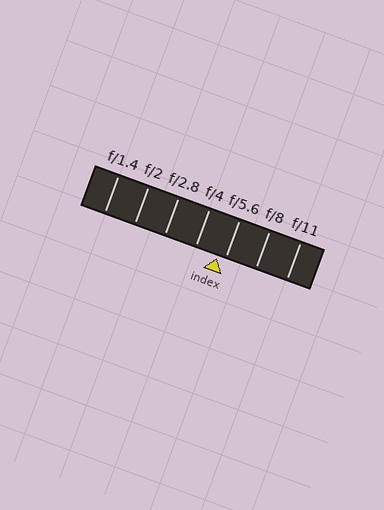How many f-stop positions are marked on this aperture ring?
There are 7 f-stop positions marked.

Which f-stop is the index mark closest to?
The index mark is closest to f/5.6.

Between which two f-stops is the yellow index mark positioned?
The index mark is between f/4 and f/5.6.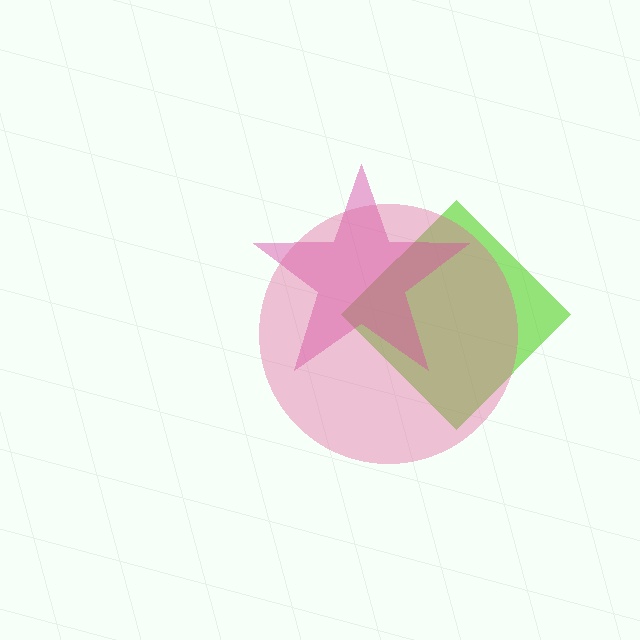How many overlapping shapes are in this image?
There are 3 overlapping shapes in the image.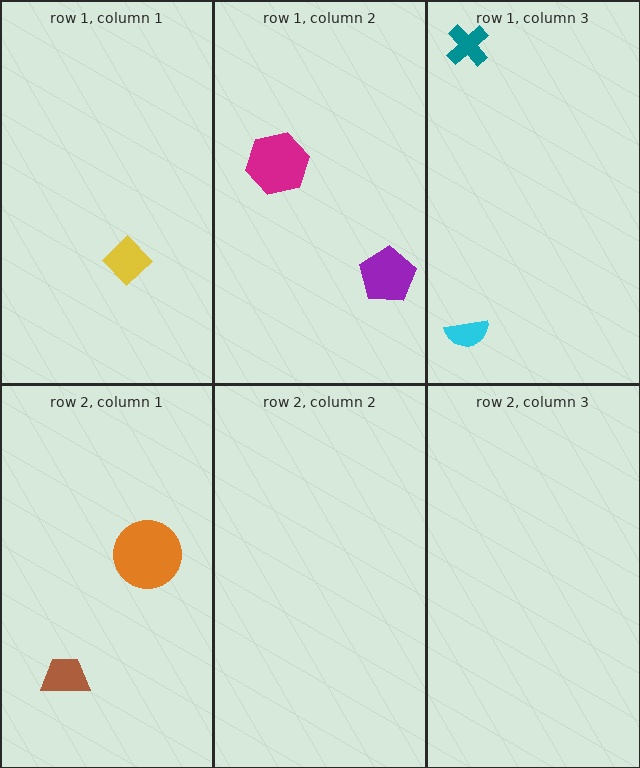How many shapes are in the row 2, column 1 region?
2.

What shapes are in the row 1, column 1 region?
The yellow diamond.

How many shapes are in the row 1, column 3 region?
2.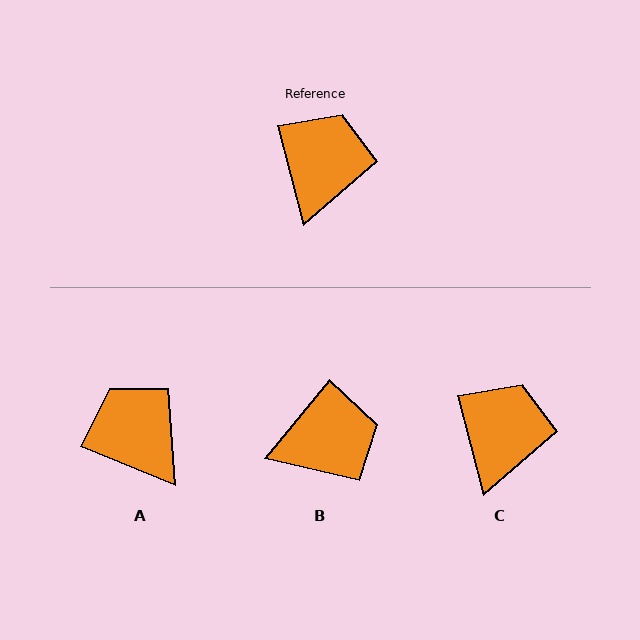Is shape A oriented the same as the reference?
No, it is off by about 53 degrees.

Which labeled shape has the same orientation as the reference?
C.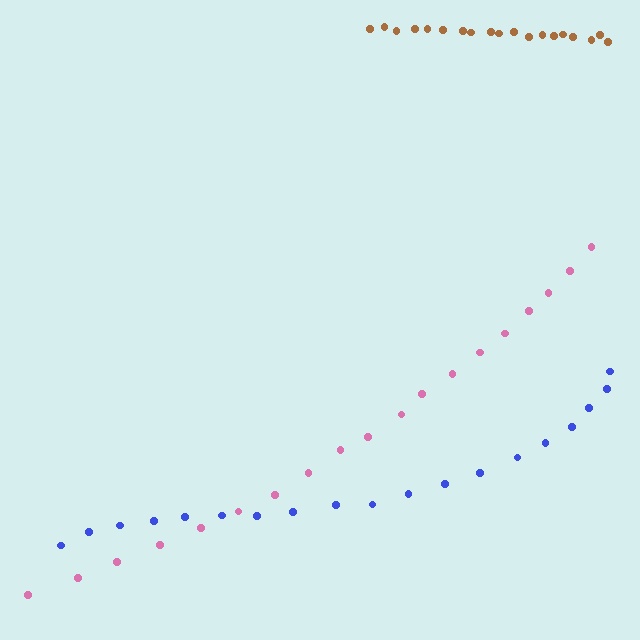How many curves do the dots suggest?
There are 3 distinct paths.